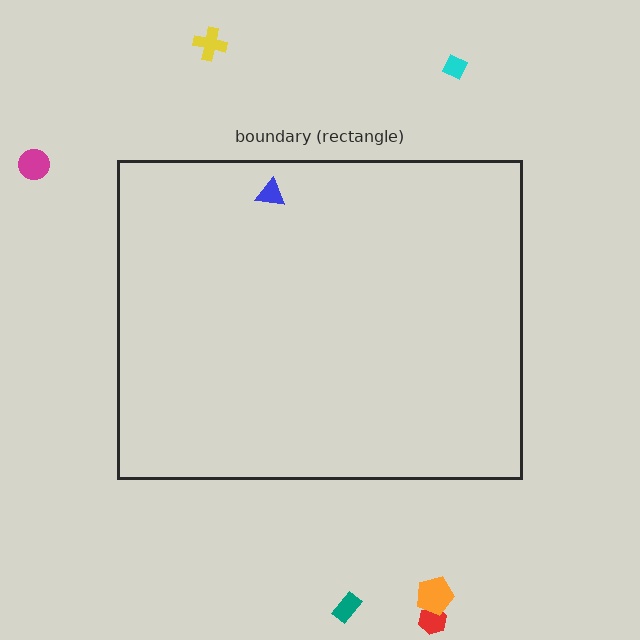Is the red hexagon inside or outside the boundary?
Outside.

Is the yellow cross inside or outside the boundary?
Outside.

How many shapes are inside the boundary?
1 inside, 6 outside.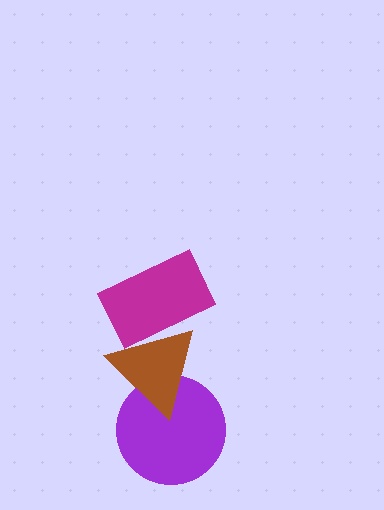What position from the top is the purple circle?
The purple circle is 3rd from the top.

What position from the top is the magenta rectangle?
The magenta rectangle is 1st from the top.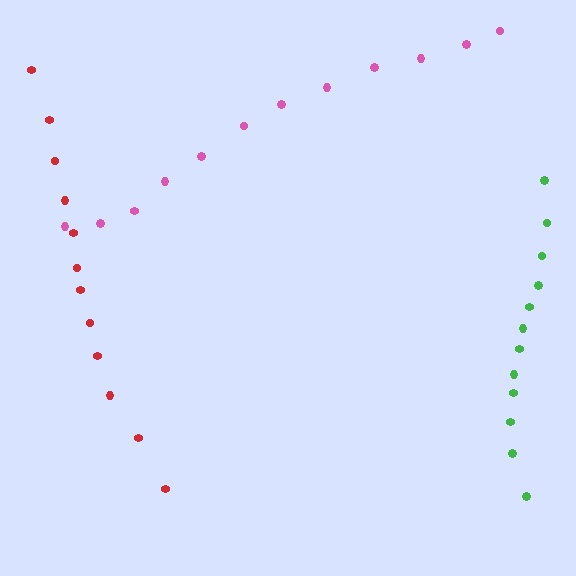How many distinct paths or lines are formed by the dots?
There are 3 distinct paths.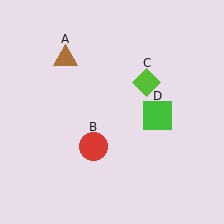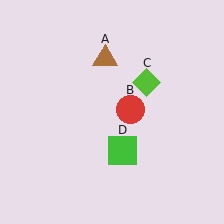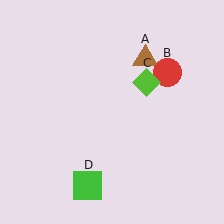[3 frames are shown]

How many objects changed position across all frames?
3 objects changed position: brown triangle (object A), red circle (object B), green square (object D).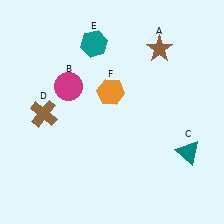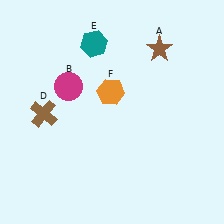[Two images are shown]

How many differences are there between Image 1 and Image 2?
There is 1 difference between the two images.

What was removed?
The teal triangle (C) was removed in Image 2.